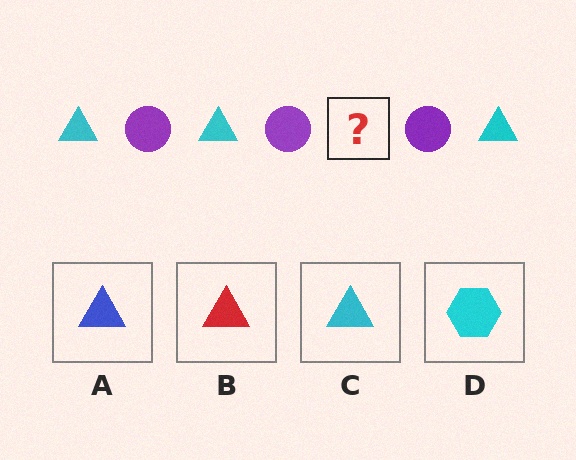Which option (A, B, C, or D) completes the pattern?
C.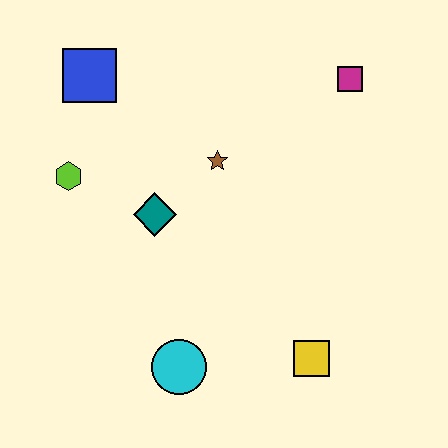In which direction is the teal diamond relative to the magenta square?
The teal diamond is to the left of the magenta square.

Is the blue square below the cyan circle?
No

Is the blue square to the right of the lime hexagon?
Yes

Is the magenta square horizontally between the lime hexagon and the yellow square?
No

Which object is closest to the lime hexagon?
The teal diamond is closest to the lime hexagon.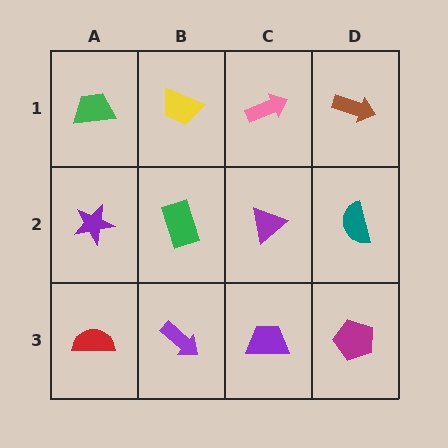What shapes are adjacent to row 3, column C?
A purple triangle (row 2, column C), a purple arrow (row 3, column B), a magenta pentagon (row 3, column D).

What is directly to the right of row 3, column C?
A magenta pentagon.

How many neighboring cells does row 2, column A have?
3.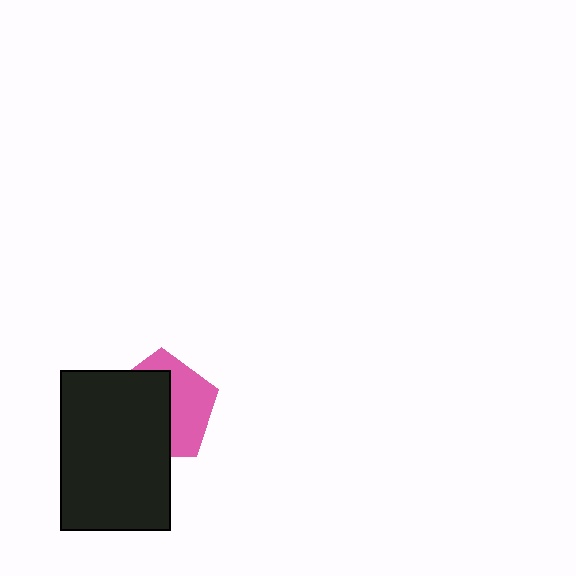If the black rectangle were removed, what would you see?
You would see the complete pink pentagon.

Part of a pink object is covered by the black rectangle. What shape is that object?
It is a pentagon.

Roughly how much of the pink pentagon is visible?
A small part of it is visible (roughly 44%).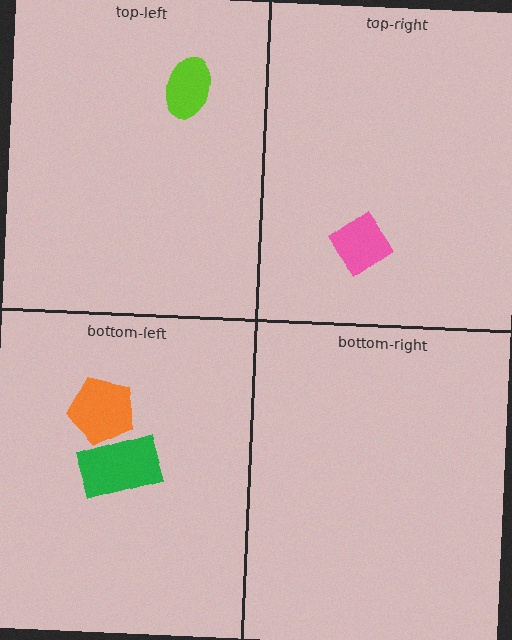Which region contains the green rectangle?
The bottom-left region.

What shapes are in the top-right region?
The pink diamond.